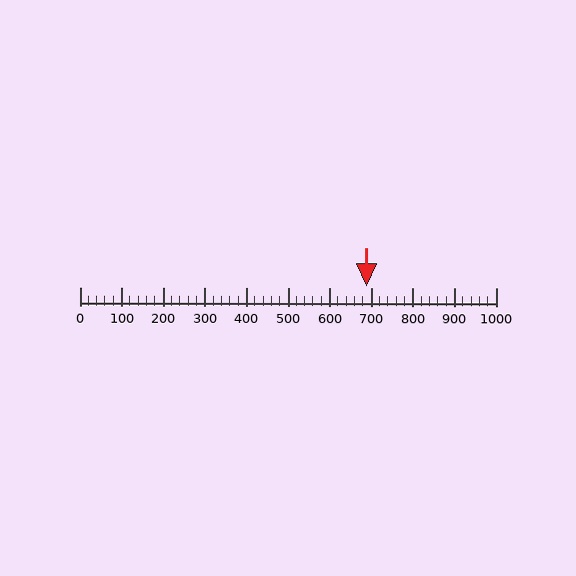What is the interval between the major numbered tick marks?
The major tick marks are spaced 100 units apart.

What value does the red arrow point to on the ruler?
The red arrow points to approximately 689.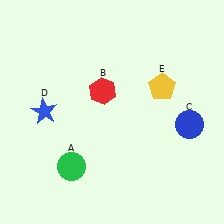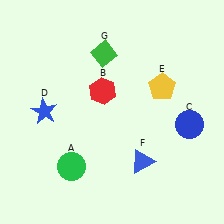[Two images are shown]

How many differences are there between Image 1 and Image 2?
There are 2 differences between the two images.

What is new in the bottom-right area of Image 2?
A blue triangle (F) was added in the bottom-right area of Image 2.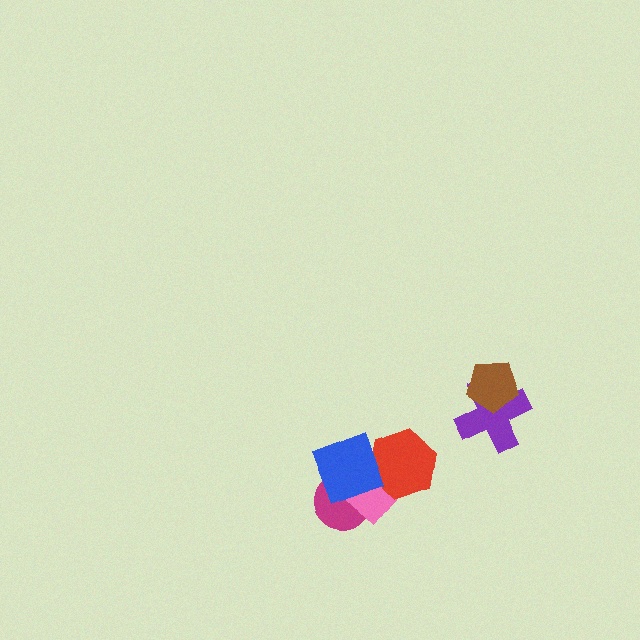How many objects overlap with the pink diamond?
3 objects overlap with the pink diamond.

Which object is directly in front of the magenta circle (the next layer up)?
The pink diamond is directly in front of the magenta circle.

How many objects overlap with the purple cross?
1 object overlaps with the purple cross.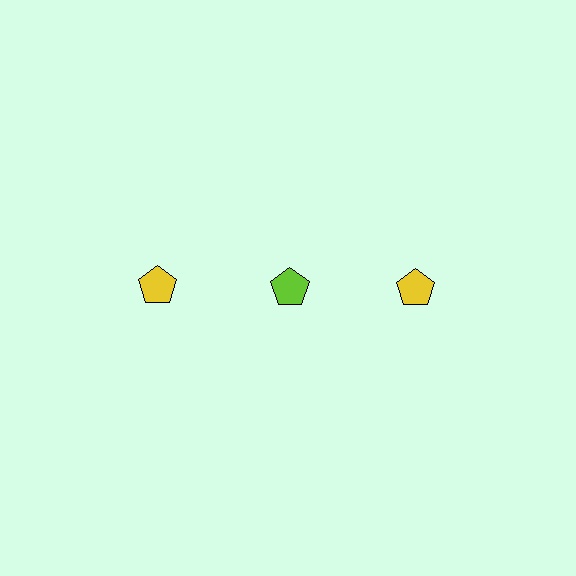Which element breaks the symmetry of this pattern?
The lime pentagon in the top row, second from left column breaks the symmetry. All other shapes are yellow pentagons.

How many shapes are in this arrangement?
There are 3 shapes arranged in a grid pattern.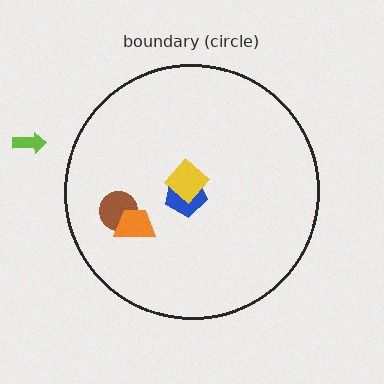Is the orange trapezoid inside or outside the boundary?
Inside.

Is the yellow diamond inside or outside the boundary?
Inside.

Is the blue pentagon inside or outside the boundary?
Inside.